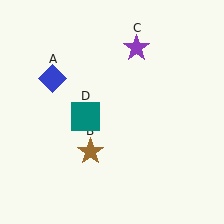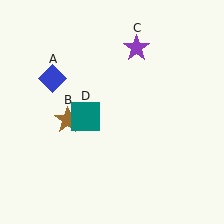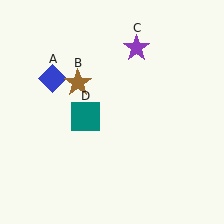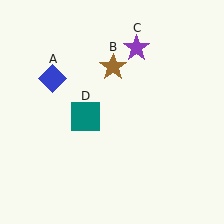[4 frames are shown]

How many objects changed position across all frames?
1 object changed position: brown star (object B).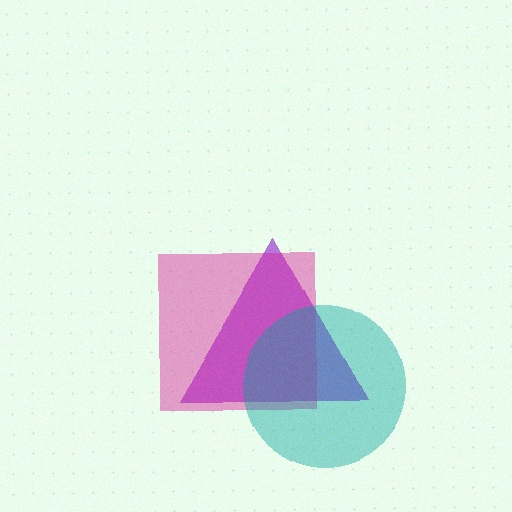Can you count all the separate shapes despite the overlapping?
Yes, there are 3 separate shapes.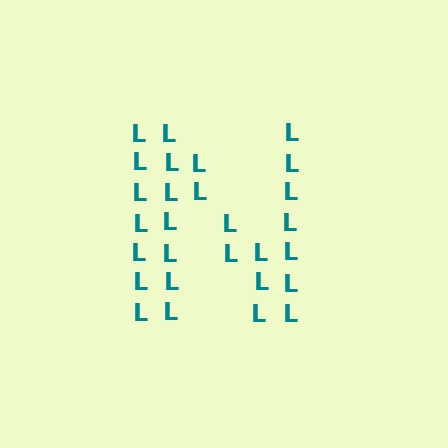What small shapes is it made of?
It is made of small letter L's.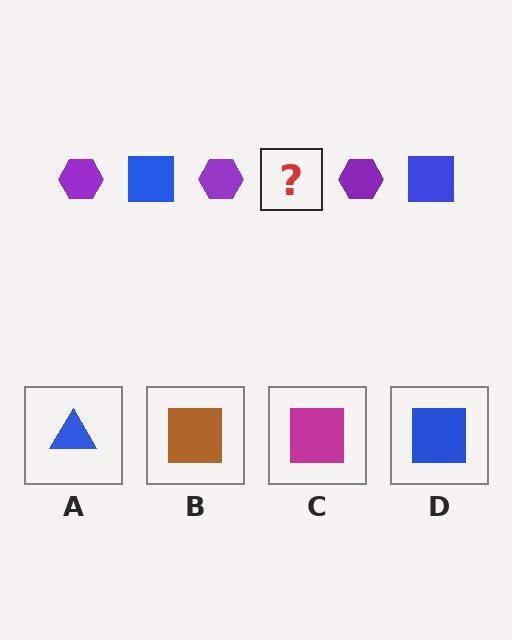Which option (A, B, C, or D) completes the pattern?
D.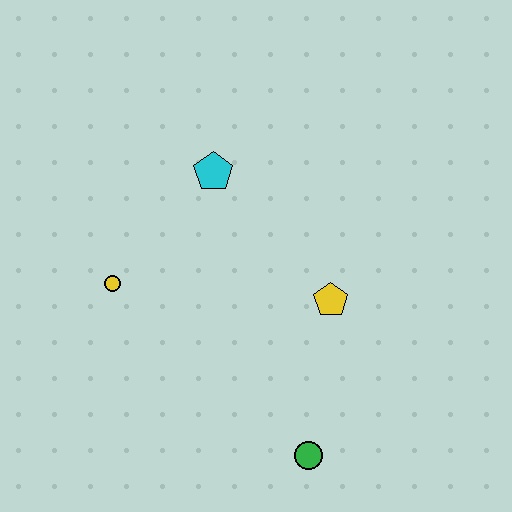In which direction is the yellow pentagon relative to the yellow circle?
The yellow pentagon is to the right of the yellow circle.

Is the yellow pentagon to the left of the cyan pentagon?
No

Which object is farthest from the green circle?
The cyan pentagon is farthest from the green circle.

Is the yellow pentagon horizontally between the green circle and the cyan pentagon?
No